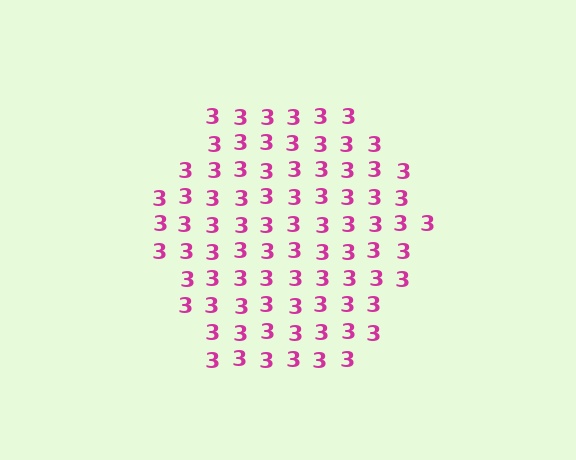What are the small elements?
The small elements are digit 3's.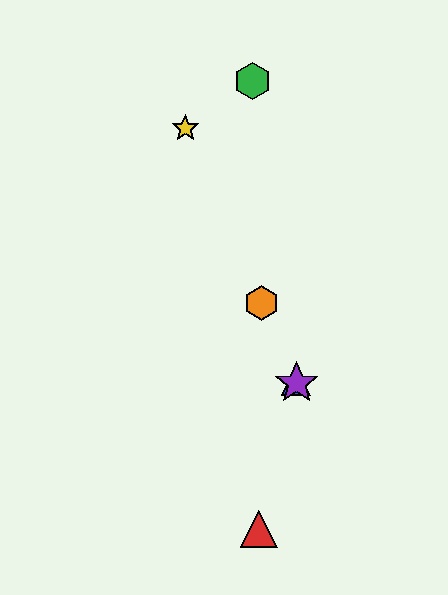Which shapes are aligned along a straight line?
The blue triangle, the yellow star, the purple star, the orange hexagon are aligned along a straight line.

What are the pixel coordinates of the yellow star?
The yellow star is at (185, 128).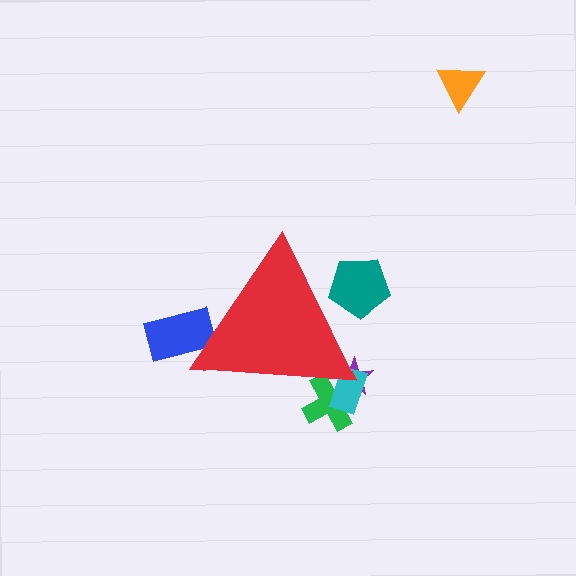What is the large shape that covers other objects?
A red triangle.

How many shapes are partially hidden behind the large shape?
5 shapes are partially hidden.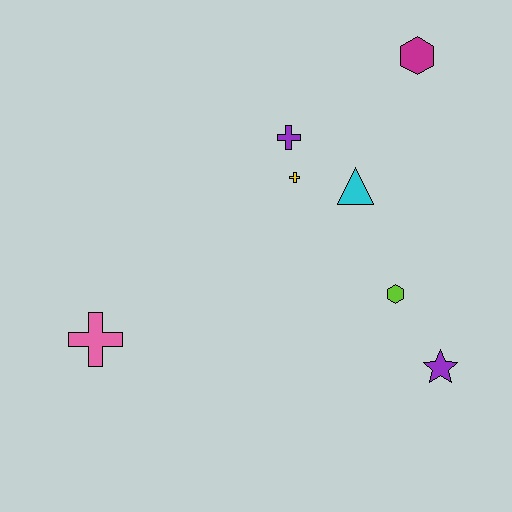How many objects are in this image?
There are 7 objects.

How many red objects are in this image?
There are no red objects.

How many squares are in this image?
There are no squares.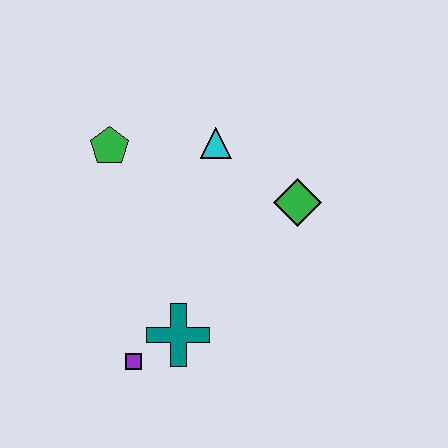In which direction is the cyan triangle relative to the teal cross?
The cyan triangle is above the teal cross.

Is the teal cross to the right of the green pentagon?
Yes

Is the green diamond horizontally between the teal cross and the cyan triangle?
No